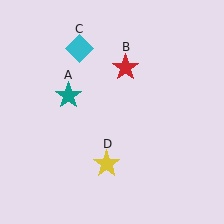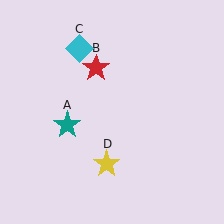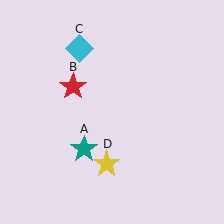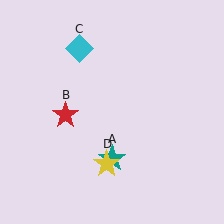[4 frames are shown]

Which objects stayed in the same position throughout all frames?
Cyan diamond (object C) and yellow star (object D) remained stationary.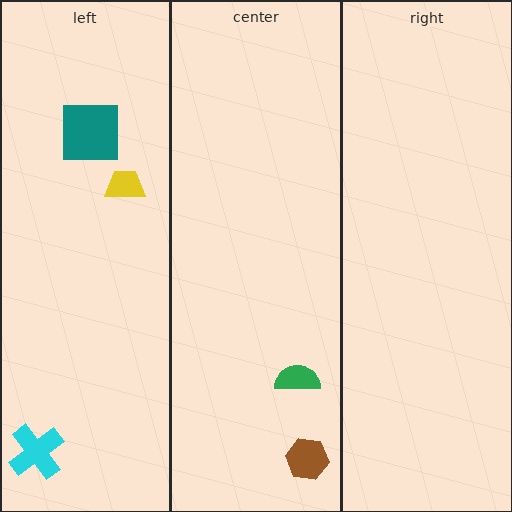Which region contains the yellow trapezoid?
The left region.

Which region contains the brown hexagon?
The center region.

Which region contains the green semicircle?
The center region.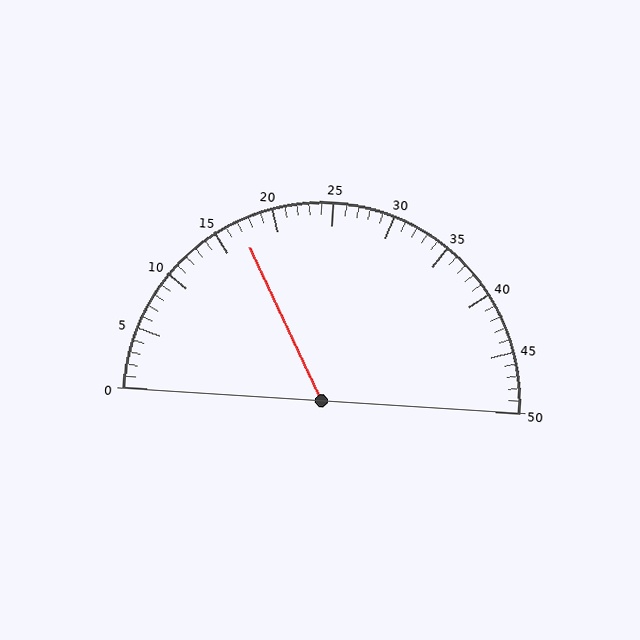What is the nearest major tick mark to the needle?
The nearest major tick mark is 15.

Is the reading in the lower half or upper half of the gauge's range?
The reading is in the lower half of the range (0 to 50).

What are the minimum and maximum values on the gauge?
The gauge ranges from 0 to 50.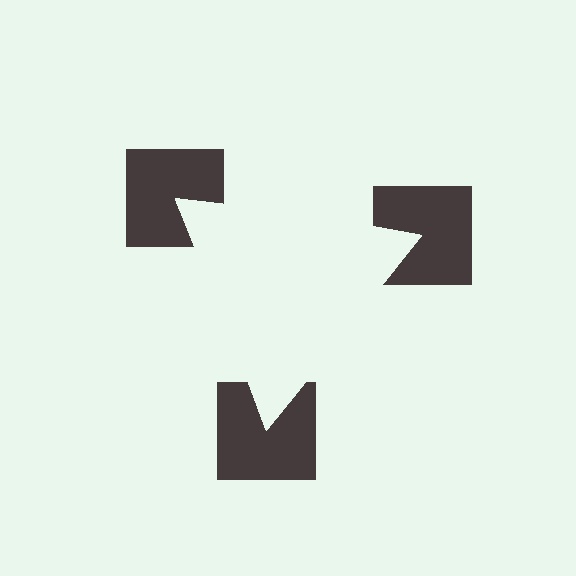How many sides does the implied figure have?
3 sides.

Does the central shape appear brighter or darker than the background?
It typically appears slightly brighter than the background, even though no actual brightness change is drawn.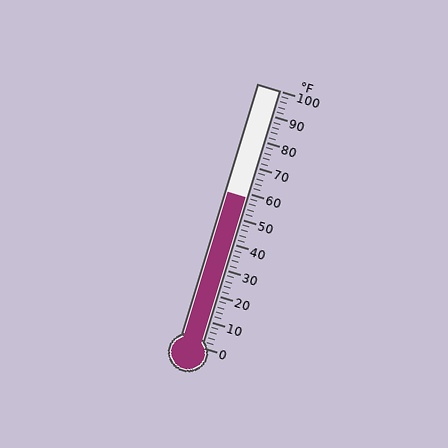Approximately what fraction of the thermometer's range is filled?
The thermometer is filled to approximately 60% of its range.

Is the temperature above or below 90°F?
The temperature is below 90°F.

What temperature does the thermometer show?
The thermometer shows approximately 58°F.